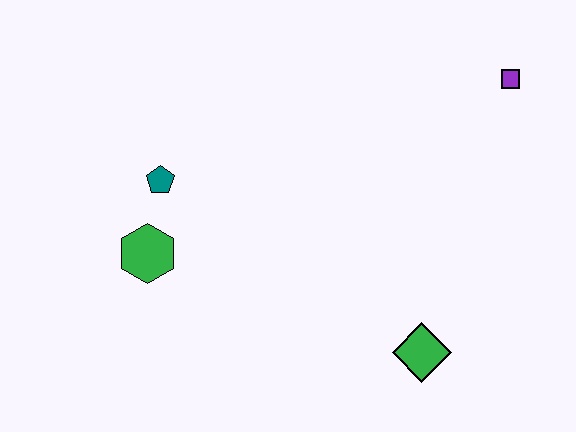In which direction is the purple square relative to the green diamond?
The purple square is above the green diamond.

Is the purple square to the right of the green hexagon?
Yes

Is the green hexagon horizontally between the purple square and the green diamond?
No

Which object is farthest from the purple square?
The green hexagon is farthest from the purple square.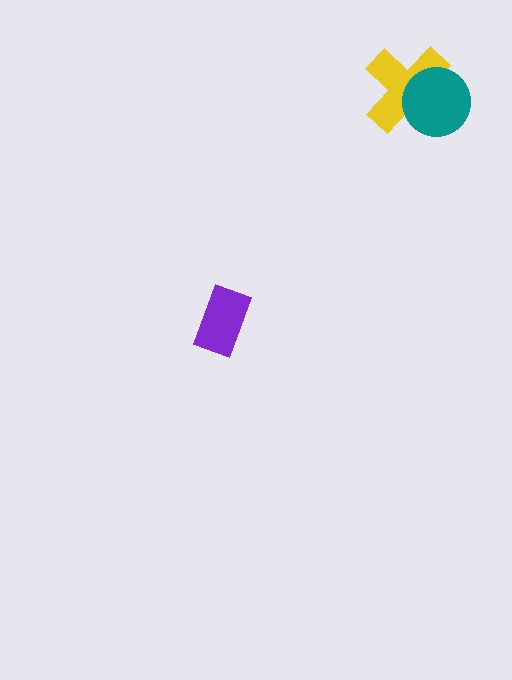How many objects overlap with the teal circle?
1 object overlaps with the teal circle.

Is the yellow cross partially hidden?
Yes, it is partially covered by another shape.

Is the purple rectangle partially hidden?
No, no other shape covers it.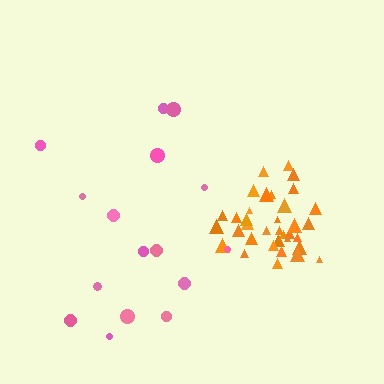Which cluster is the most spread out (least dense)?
Pink.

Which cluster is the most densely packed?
Orange.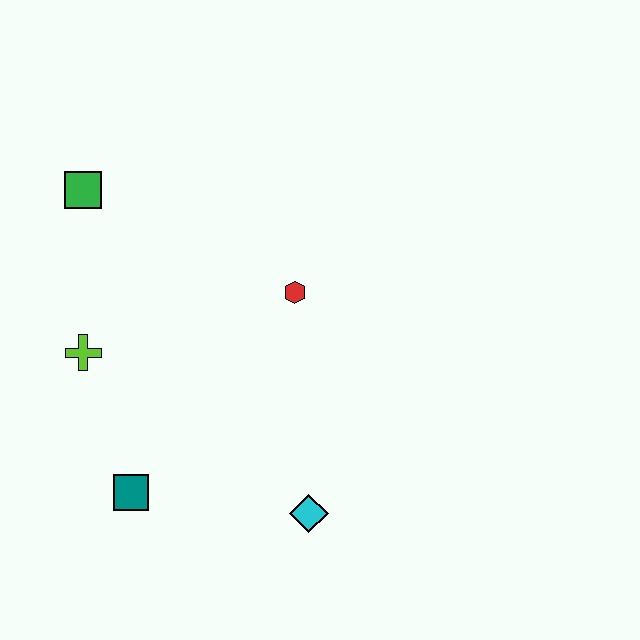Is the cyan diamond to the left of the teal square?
No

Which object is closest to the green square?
The lime cross is closest to the green square.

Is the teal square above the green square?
No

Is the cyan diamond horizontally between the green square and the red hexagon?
No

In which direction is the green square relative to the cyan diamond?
The green square is above the cyan diamond.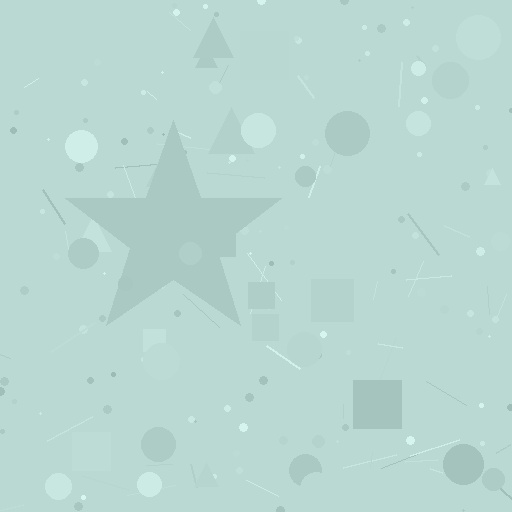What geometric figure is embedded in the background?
A star is embedded in the background.